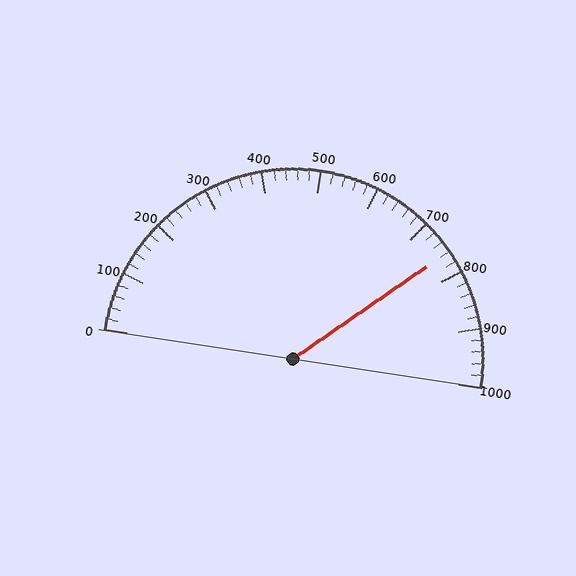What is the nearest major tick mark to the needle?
The nearest major tick mark is 800.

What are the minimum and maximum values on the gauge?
The gauge ranges from 0 to 1000.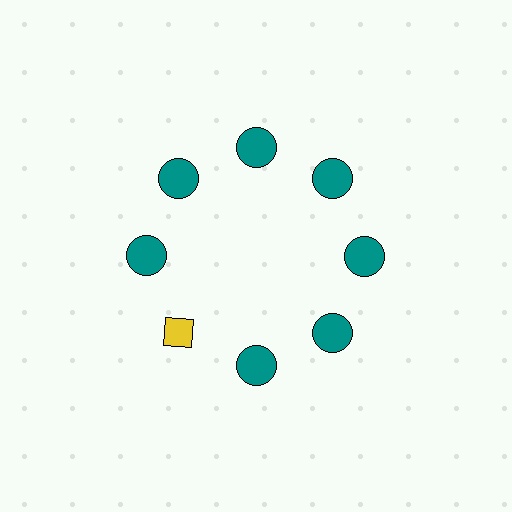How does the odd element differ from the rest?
It differs in both color (yellow instead of teal) and shape (diamond instead of circle).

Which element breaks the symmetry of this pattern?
The yellow diamond at roughly the 8 o'clock position breaks the symmetry. All other shapes are teal circles.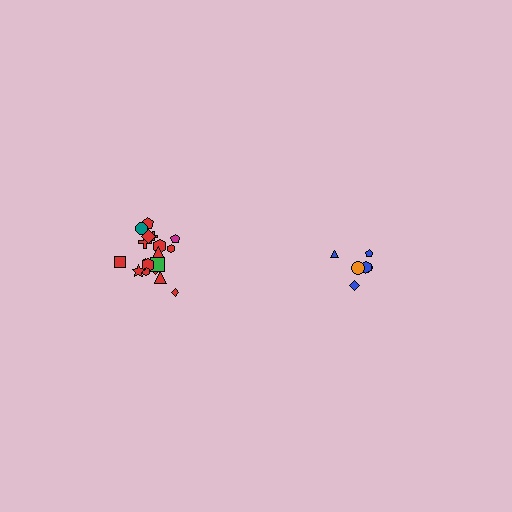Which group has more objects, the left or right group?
The left group.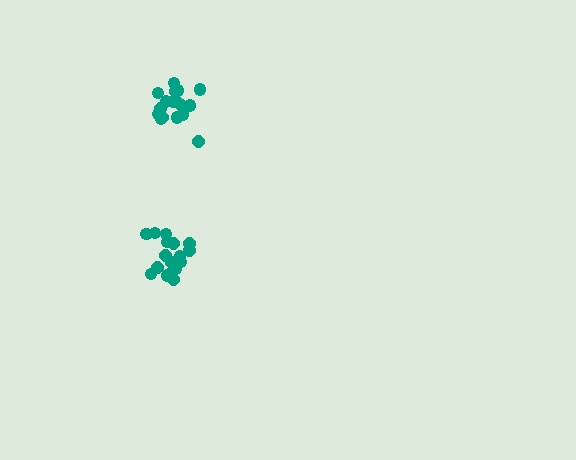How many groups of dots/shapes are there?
There are 2 groups.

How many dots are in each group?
Group 1: 19 dots, Group 2: 17 dots (36 total).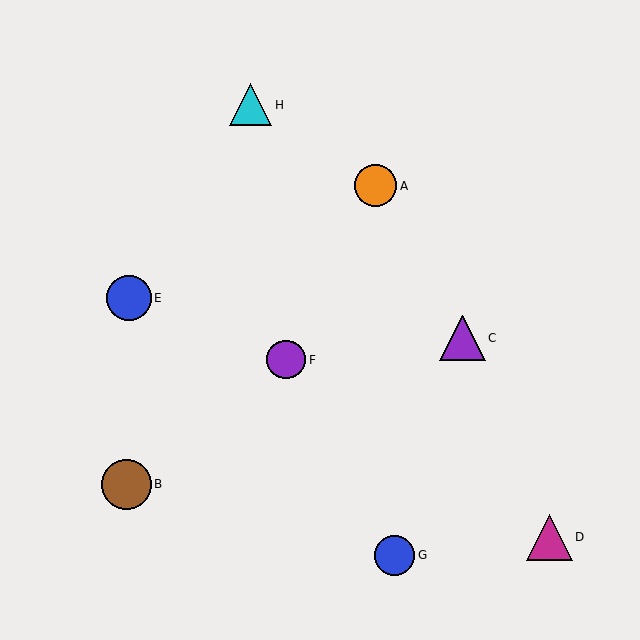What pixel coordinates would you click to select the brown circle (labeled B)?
Click at (126, 484) to select the brown circle B.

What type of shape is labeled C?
Shape C is a purple triangle.